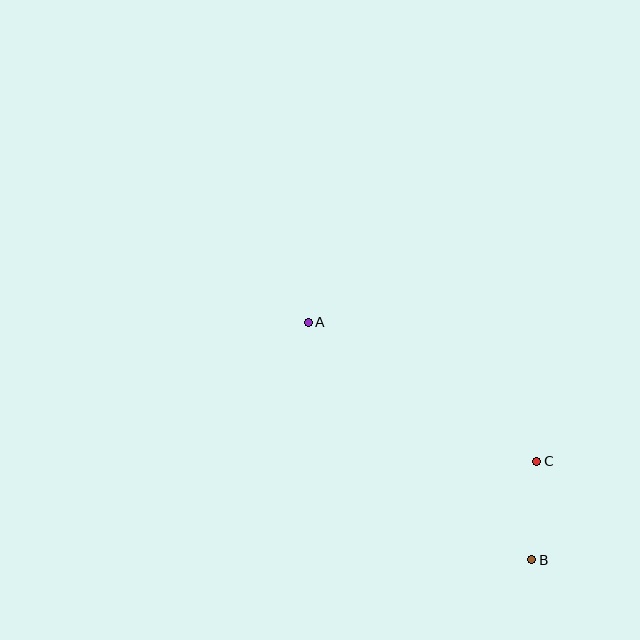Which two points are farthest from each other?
Points A and B are farthest from each other.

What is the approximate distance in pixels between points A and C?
The distance between A and C is approximately 267 pixels.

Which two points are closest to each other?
Points B and C are closest to each other.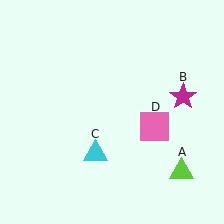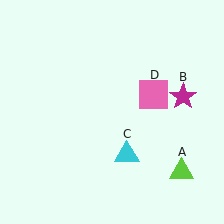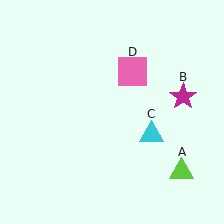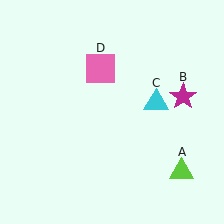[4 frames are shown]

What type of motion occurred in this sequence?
The cyan triangle (object C), pink square (object D) rotated counterclockwise around the center of the scene.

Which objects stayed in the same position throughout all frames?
Lime triangle (object A) and magenta star (object B) remained stationary.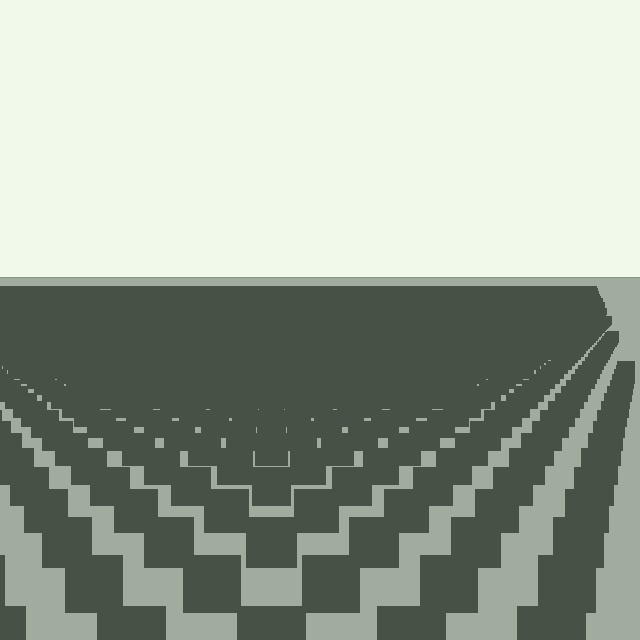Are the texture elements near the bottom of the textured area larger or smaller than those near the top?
Larger. Near the bottom, elements are closer to the viewer and appear at a bigger on-screen size.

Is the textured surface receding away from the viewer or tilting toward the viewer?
The surface is receding away from the viewer. Texture elements get smaller and denser toward the top.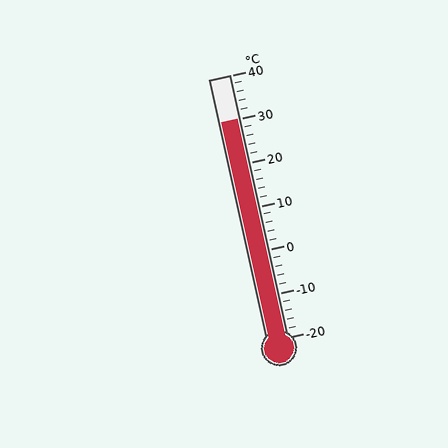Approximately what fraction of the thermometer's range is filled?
The thermometer is filled to approximately 85% of its range.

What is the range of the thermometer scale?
The thermometer scale ranges from -20°C to 40°C.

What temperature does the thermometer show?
The thermometer shows approximately 30°C.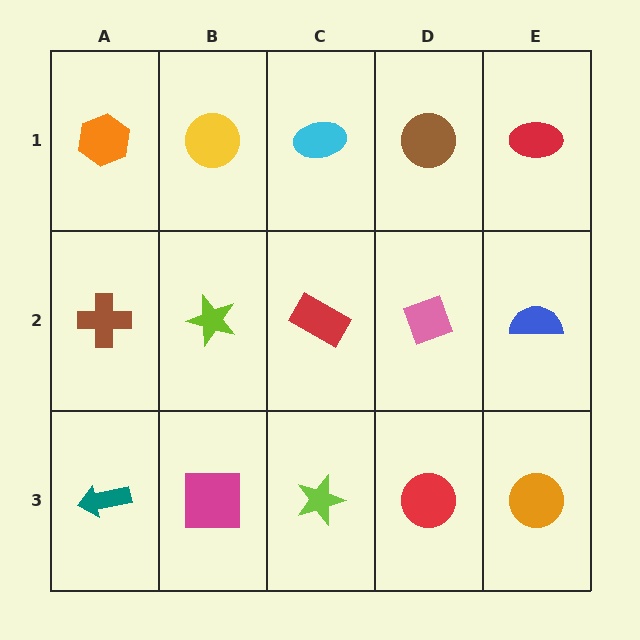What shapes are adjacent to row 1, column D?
A pink diamond (row 2, column D), a cyan ellipse (row 1, column C), a red ellipse (row 1, column E).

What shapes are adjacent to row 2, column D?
A brown circle (row 1, column D), a red circle (row 3, column D), a red rectangle (row 2, column C), a blue semicircle (row 2, column E).